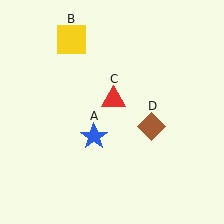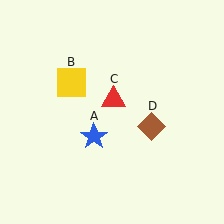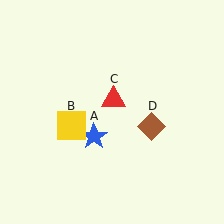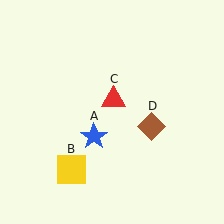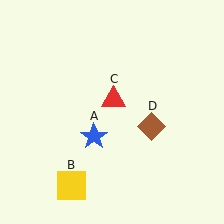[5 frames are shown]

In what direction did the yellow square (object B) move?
The yellow square (object B) moved down.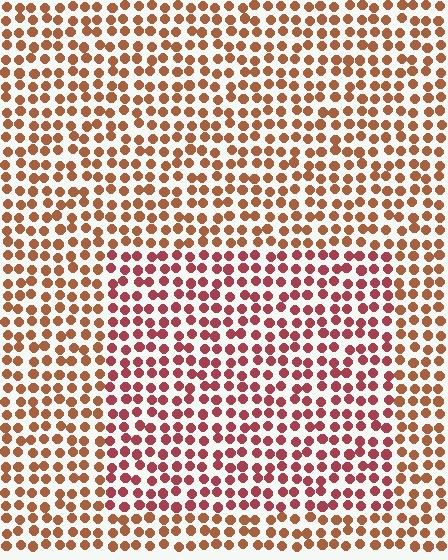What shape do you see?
I see a rectangle.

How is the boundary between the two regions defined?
The boundary is defined purely by a slight shift in hue (about 30 degrees). Spacing, size, and orientation are identical on both sides.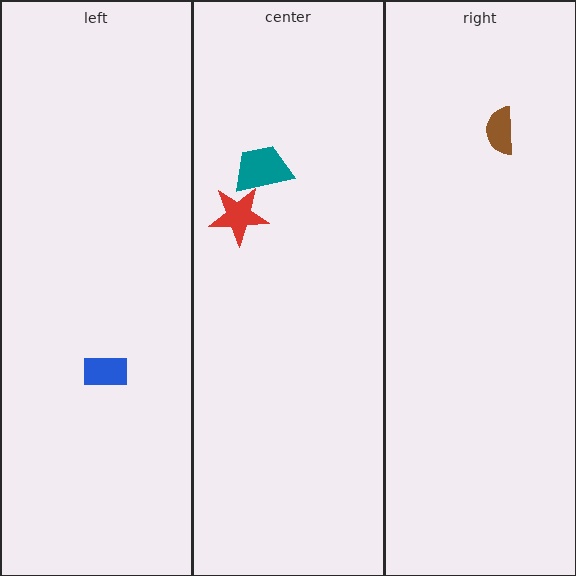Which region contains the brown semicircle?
The right region.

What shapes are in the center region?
The red star, the teal trapezoid.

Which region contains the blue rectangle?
The left region.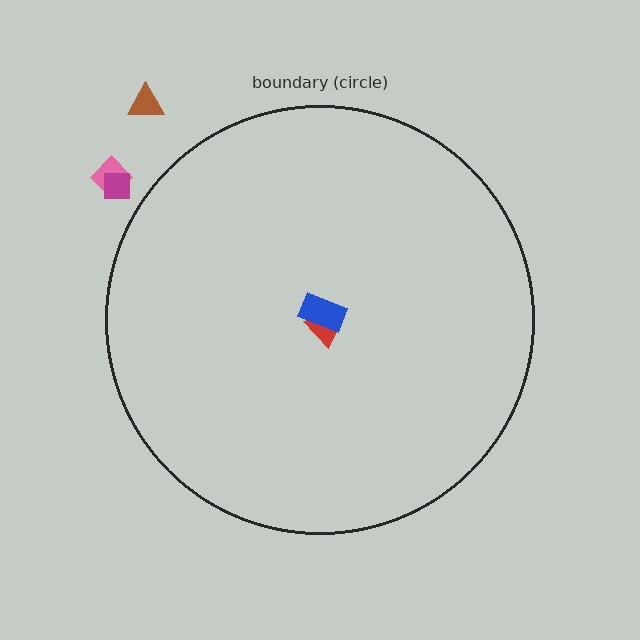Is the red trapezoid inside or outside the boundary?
Inside.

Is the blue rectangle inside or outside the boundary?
Inside.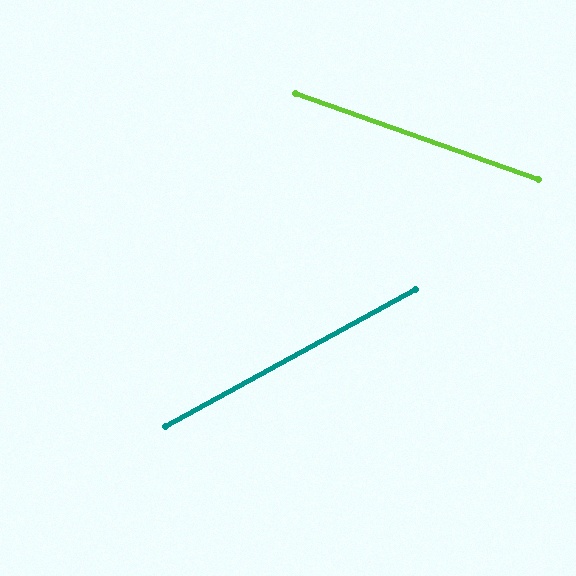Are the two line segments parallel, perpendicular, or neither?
Neither parallel nor perpendicular — they differ by about 48°.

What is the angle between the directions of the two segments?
Approximately 48 degrees.